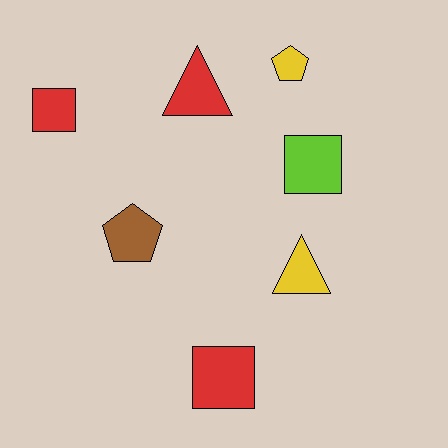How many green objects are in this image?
There are no green objects.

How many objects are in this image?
There are 7 objects.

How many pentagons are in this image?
There are 2 pentagons.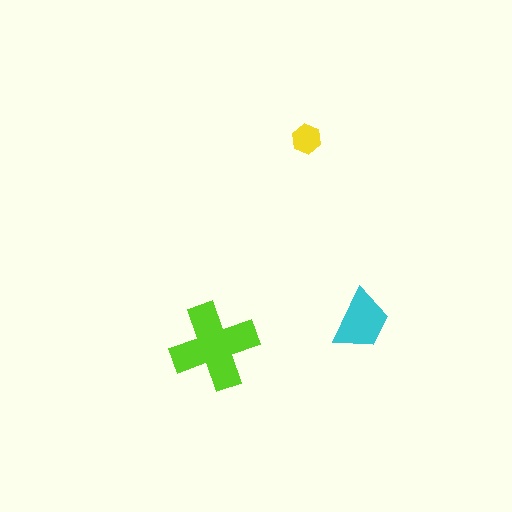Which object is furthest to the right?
The cyan trapezoid is rightmost.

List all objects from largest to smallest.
The lime cross, the cyan trapezoid, the yellow hexagon.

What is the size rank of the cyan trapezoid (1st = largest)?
2nd.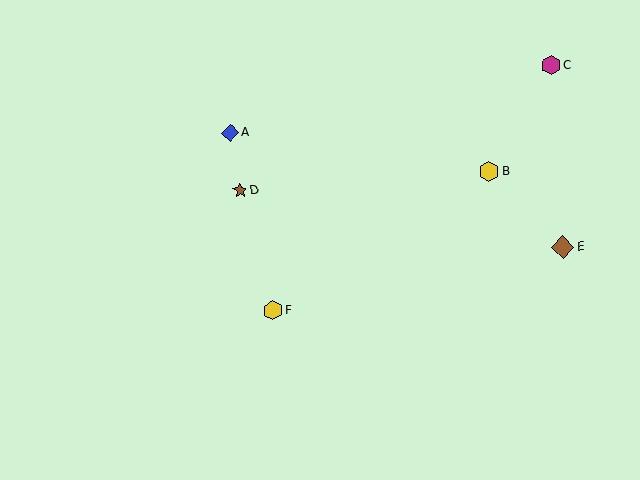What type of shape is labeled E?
Shape E is a brown diamond.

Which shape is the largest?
The brown diamond (labeled E) is the largest.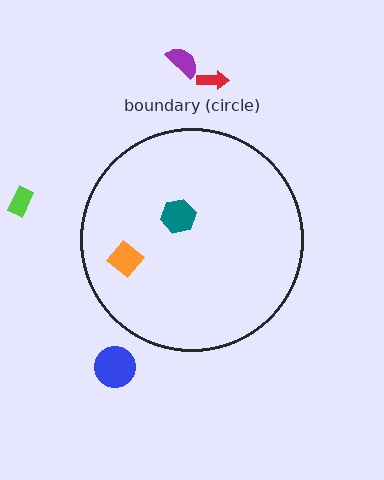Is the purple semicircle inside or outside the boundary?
Outside.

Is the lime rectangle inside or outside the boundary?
Outside.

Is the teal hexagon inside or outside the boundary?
Inside.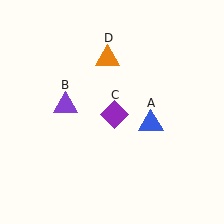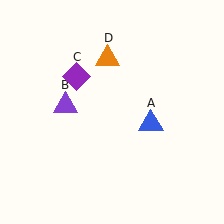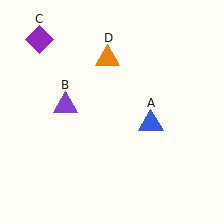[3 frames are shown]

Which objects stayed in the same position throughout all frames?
Blue triangle (object A) and purple triangle (object B) and orange triangle (object D) remained stationary.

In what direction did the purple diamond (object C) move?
The purple diamond (object C) moved up and to the left.